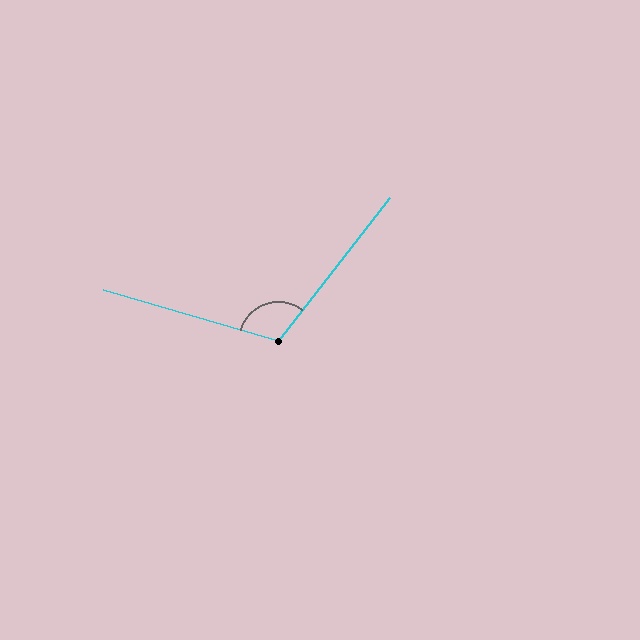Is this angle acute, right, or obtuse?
It is obtuse.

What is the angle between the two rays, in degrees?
Approximately 112 degrees.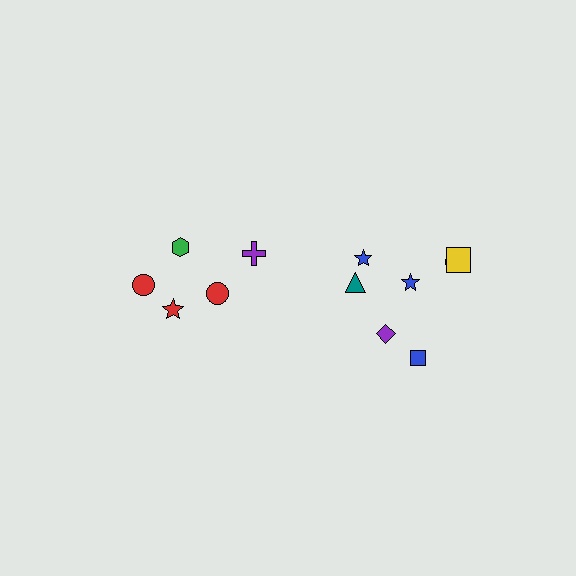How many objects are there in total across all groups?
There are 12 objects.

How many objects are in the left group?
There are 5 objects.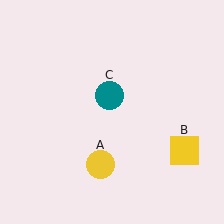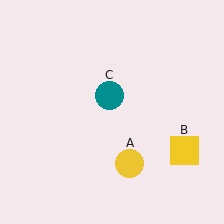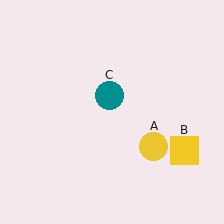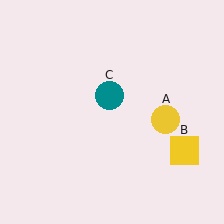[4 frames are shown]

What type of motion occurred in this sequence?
The yellow circle (object A) rotated counterclockwise around the center of the scene.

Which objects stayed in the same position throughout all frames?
Yellow square (object B) and teal circle (object C) remained stationary.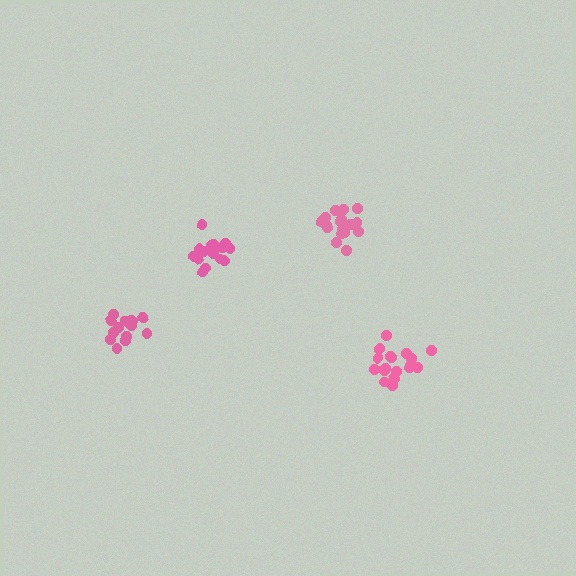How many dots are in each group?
Group 1: 18 dots, Group 2: 14 dots, Group 3: 17 dots, Group 4: 15 dots (64 total).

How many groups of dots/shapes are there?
There are 4 groups.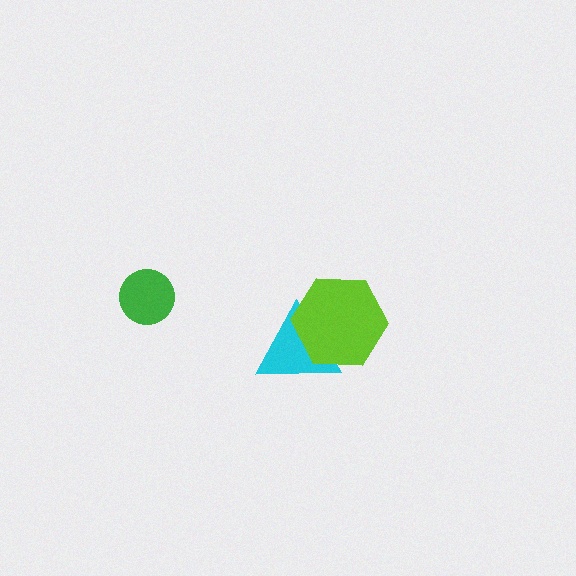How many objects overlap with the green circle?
0 objects overlap with the green circle.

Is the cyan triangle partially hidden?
Yes, it is partially covered by another shape.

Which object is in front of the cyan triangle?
The lime hexagon is in front of the cyan triangle.